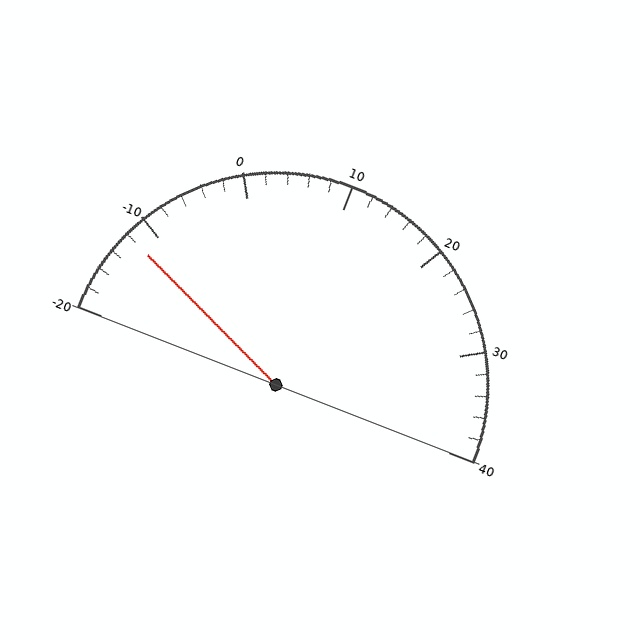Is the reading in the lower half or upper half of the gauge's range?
The reading is in the lower half of the range (-20 to 40).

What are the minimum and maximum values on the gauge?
The gauge ranges from -20 to 40.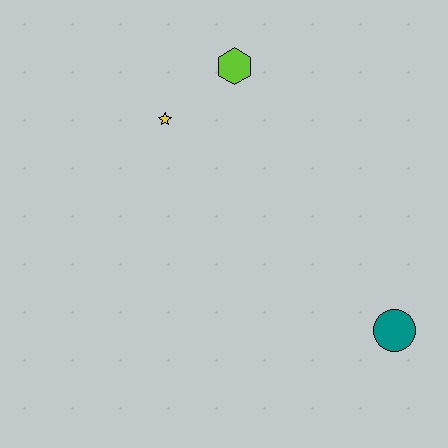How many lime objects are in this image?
There is 1 lime object.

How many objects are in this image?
There are 3 objects.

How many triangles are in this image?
There are no triangles.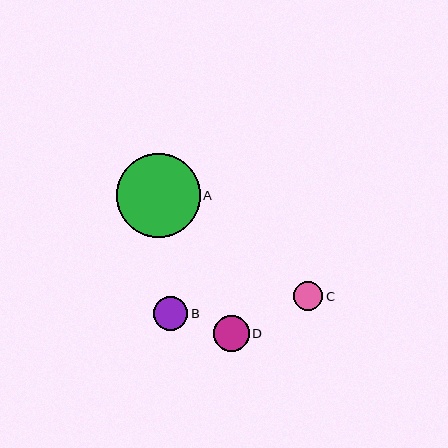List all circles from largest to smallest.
From largest to smallest: A, D, B, C.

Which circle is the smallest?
Circle C is the smallest with a size of approximately 29 pixels.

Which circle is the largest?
Circle A is the largest with a size of approximately 84 pixels.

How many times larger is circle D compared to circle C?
Circle D is approximately 1.2 times the size of circle C.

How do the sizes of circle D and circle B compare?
Circle D and circle B are approximately the same size.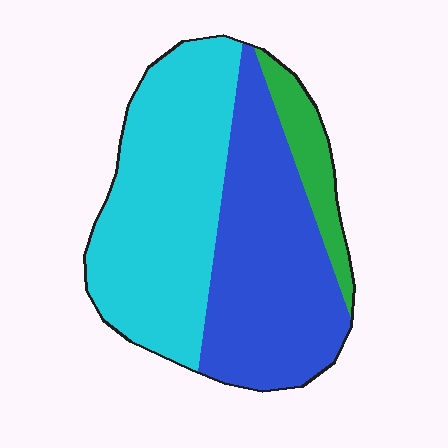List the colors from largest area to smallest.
From largest to smallest: cyan, blue, green.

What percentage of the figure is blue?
Blue covers roughly 40% of the figure.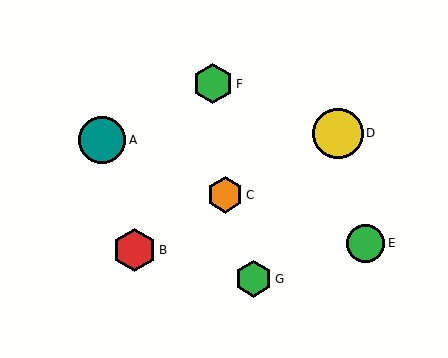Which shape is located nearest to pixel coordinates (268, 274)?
The green hexagon (labeled G) at (254, 279) is nearest to that location.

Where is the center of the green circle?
The center of the green circle is at (366, 243).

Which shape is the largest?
The yellow circle (labeled D) is the largest.